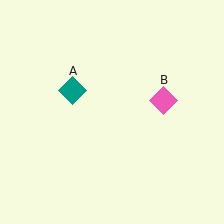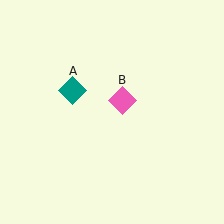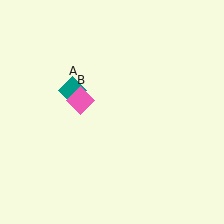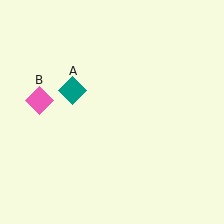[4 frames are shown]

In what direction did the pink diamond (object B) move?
The pink diamond (object B) moved left.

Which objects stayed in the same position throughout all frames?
Teal diamond (object A) remained stationary.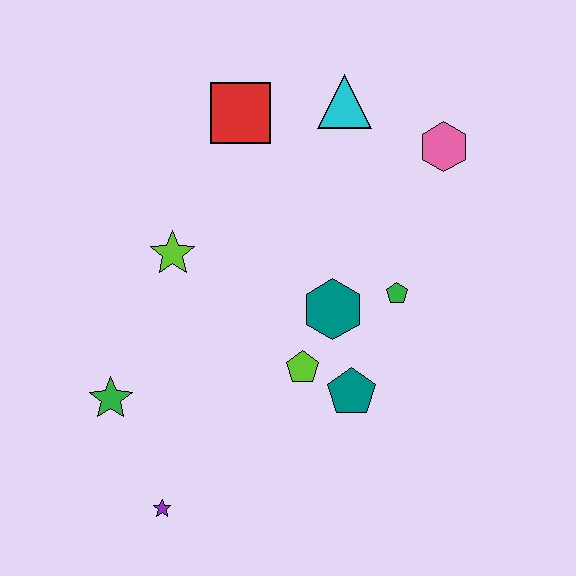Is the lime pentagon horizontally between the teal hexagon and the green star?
Yes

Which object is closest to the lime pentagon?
The teal pentagon is closest to the lime pentagon.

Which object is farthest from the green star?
The pink hexagon is farthest from the green star.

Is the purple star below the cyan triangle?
Yes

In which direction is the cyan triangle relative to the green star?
The cyan triangle is above the green star.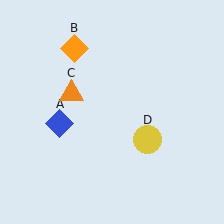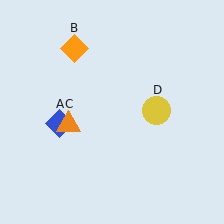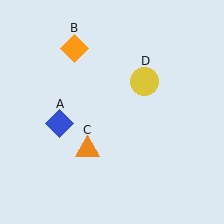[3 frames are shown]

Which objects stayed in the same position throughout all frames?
Blue diamond (object A) and orange diamond (object B) remained stationary.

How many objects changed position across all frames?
2 objects changed position: orange triangle (object C), yellow circle (object D).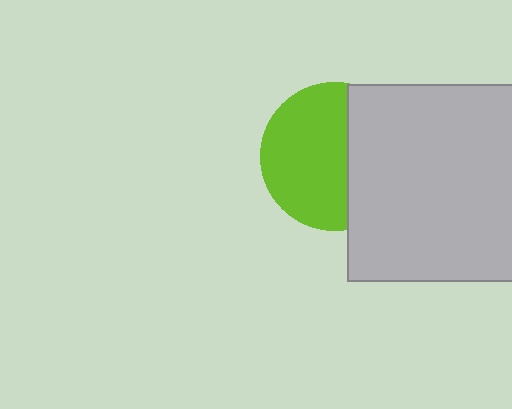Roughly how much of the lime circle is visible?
About half of it is visible (roughly 61%).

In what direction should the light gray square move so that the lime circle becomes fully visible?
The light gray square should move right. That is the shortest direction to clear the overlap and leave the lime circle fully visible.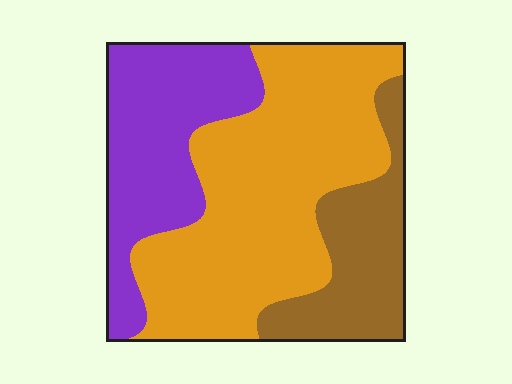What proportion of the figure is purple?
Purple covers 28% of the figure.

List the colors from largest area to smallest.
From largest to smallest: orange, purple, brown.